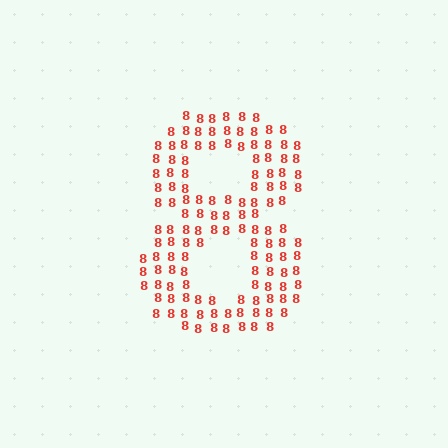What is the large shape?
The large shape is the digit 8.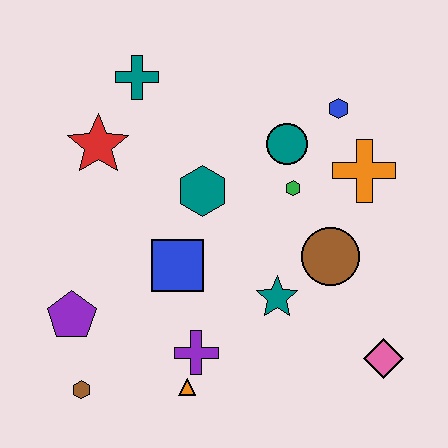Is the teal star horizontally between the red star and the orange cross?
Yes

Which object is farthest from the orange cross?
The brown hexagon is farthest from the orange cross.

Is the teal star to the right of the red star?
Yes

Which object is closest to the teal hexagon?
The blue square is closest to the teal hexagon.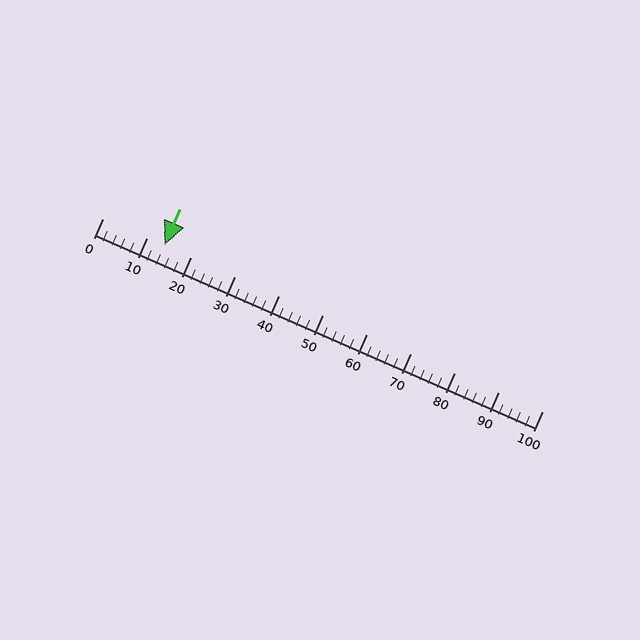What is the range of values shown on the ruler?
The ruler shows values from 0 to 100.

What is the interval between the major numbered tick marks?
The major tick marks are spaced 10 units apart.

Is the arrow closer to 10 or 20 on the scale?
The arrow is closer to 10.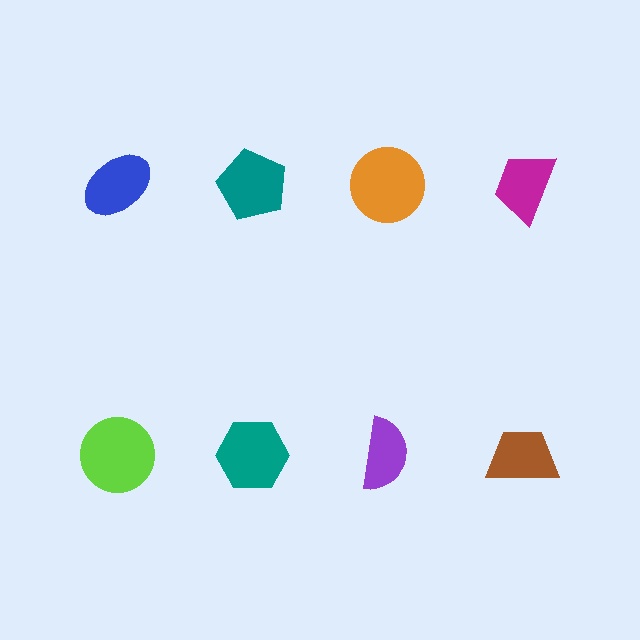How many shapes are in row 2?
4 shapes.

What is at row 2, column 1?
A lime circle.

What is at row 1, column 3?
An orange circle.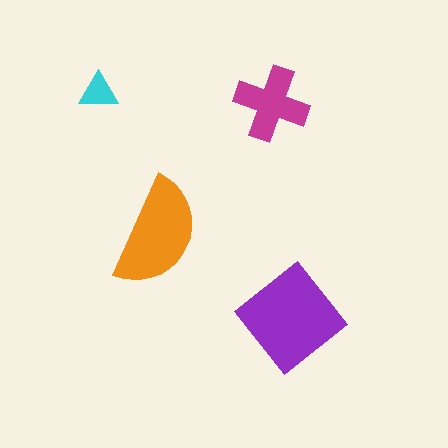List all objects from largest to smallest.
The purple diamond, the orange semicircle, the magenta cross, the cyan triangle.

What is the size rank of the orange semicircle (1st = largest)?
2nd.